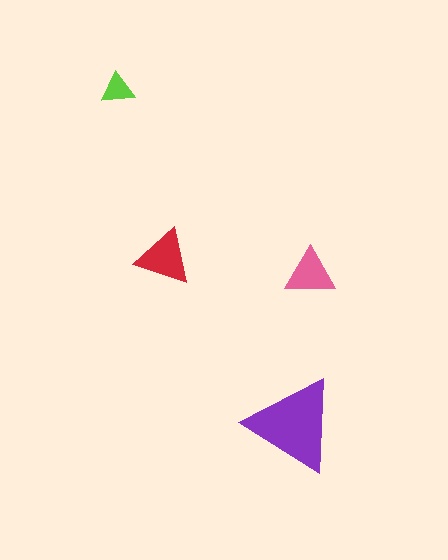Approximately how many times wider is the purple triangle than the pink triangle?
About 2 times wider.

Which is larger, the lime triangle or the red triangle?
The red one.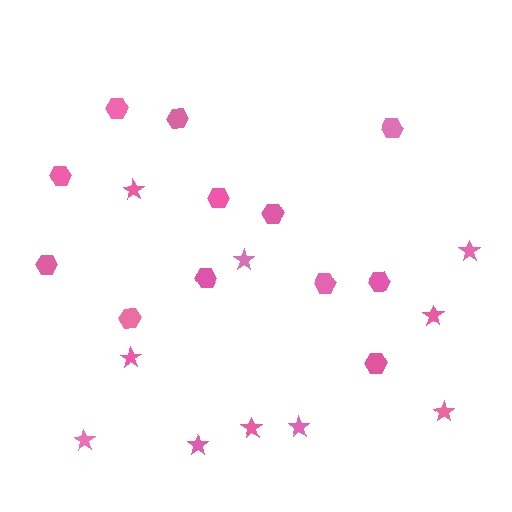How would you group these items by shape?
There are 2 groups: one group of hexagons (12) and one group of stars (10).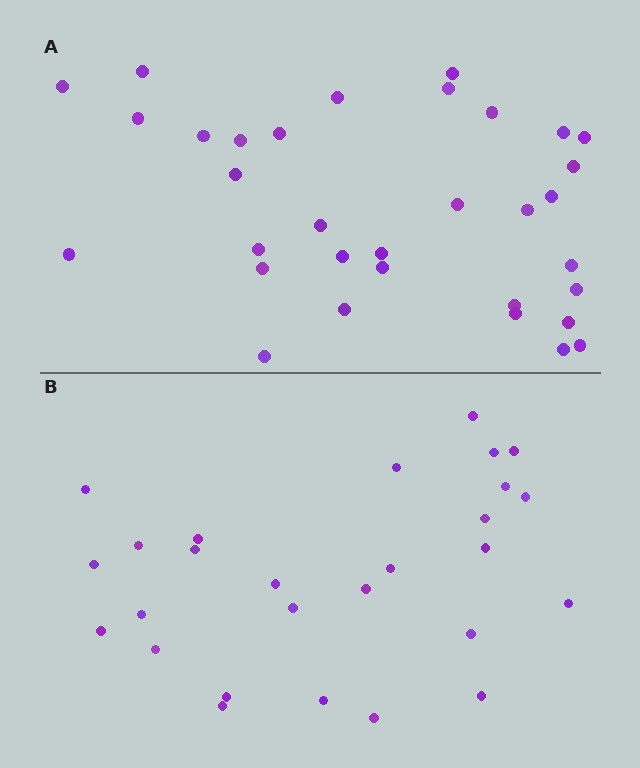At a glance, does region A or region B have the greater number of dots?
Region A (the top region) has more dots.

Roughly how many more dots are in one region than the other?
Region A has about 6 more dots than region B.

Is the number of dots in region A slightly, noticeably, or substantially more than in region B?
Region A has only slightly more — the two regions are fairly close. The ratio is roughly 1.2 to 1.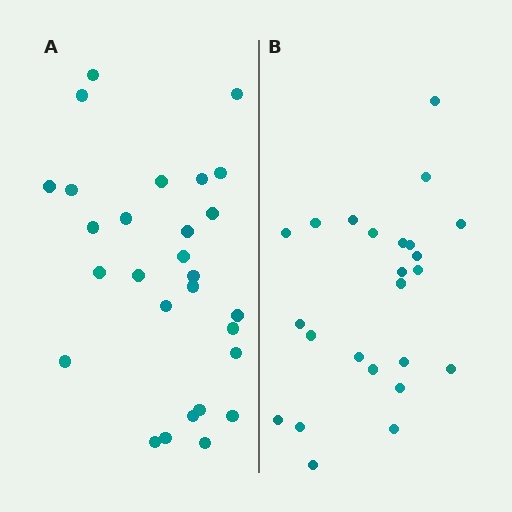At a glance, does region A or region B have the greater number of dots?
Region A (the left region) has more dots.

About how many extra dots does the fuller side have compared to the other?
Region A has about 4 more dots than region B.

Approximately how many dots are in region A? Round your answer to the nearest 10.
About 30 dots. (The exact count is 28, which rounds to 30.)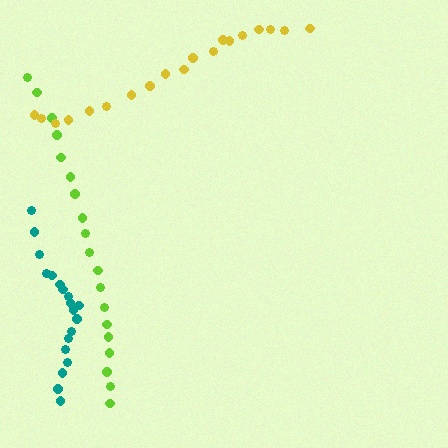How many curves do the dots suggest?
There are 3 distinct paths.